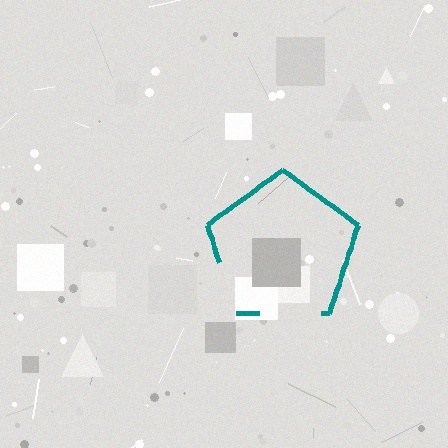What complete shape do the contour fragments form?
The contour fragments form a pentagon.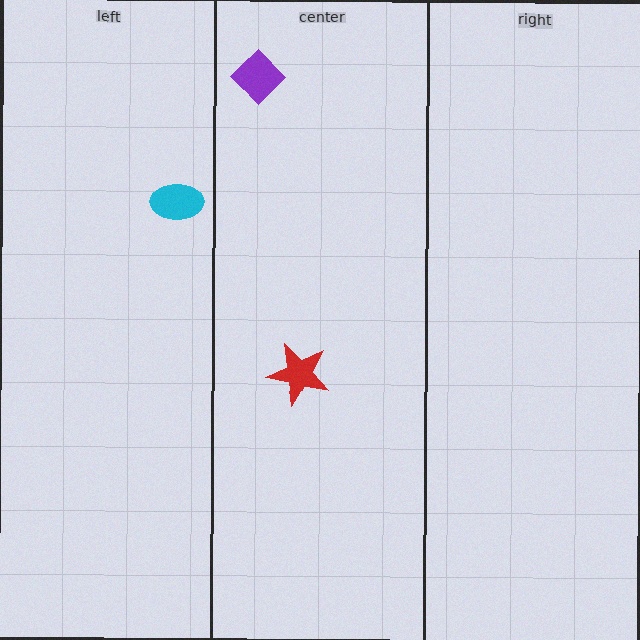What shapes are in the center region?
The red star, the purple diamond.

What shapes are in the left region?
The cyan ellipse.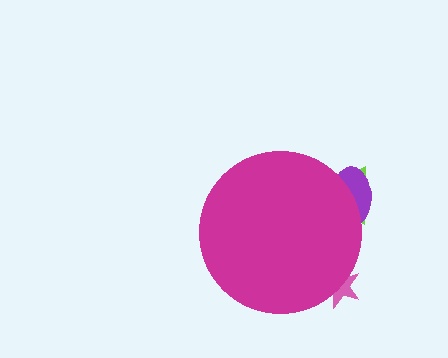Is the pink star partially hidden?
Yes, the pink star is partially hidden behind the magenta circle.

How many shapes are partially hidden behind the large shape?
3 shapes are partially hidden.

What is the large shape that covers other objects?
A magenta circle.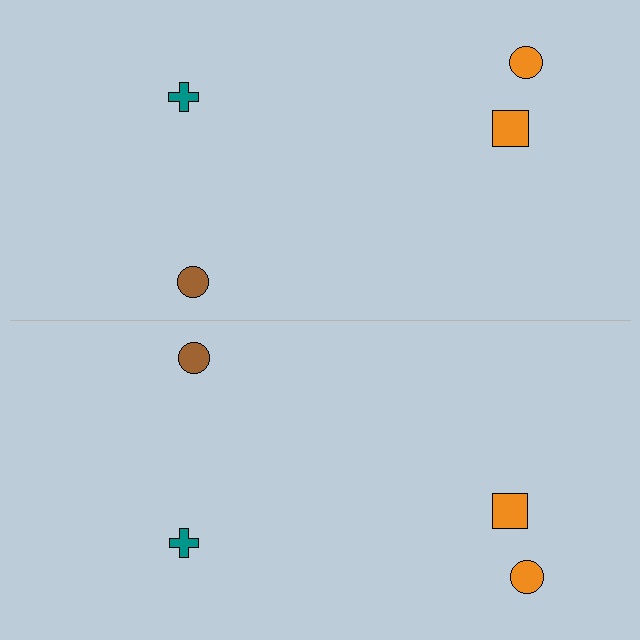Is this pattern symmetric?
Yes, this pattern has bilateral (reflection) symmetry.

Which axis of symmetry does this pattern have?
The pattern has a horizontal axis of symmetry running through the center of the image.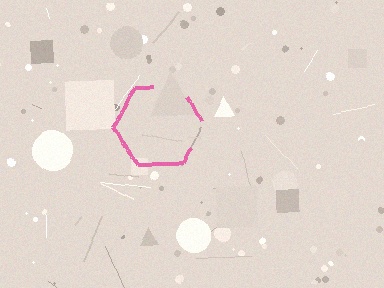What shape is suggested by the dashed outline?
The dashed outline suggests a hexagon.